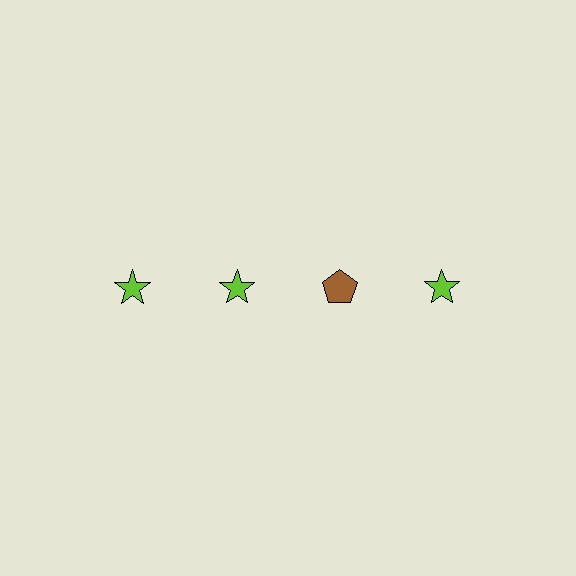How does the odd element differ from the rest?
It differs in both color (brown instead of lime) and shape (pentagon instead of star).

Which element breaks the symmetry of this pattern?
The brown pentagon in the top row, center column breaks the symmetry. All other shapes are lime stars.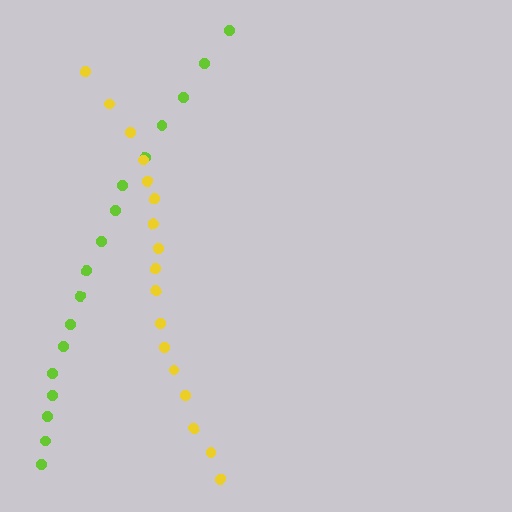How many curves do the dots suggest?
There are 2 distinct paths.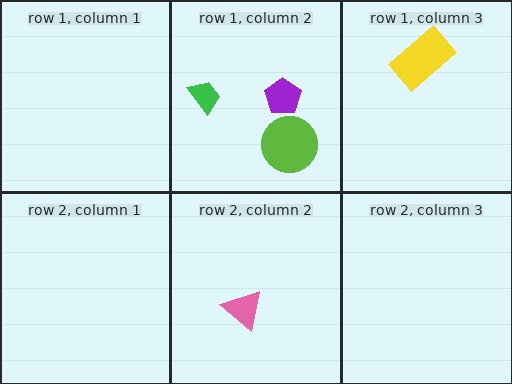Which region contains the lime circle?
The row 1, column 2 region.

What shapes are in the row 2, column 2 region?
The pink triangle.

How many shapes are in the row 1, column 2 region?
3.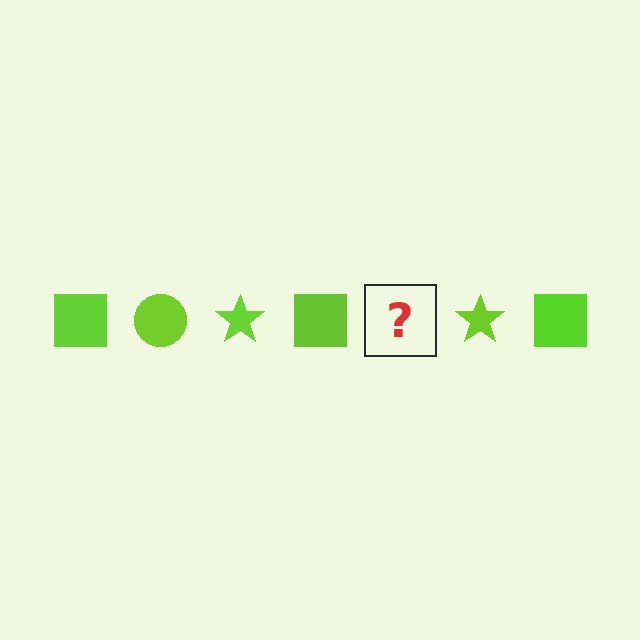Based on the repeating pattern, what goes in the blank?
The blank should be a lime circle.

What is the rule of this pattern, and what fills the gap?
The rule is that the pattern cycles through square, circle, star shapes in lime. The gap should be filled with a lime circle.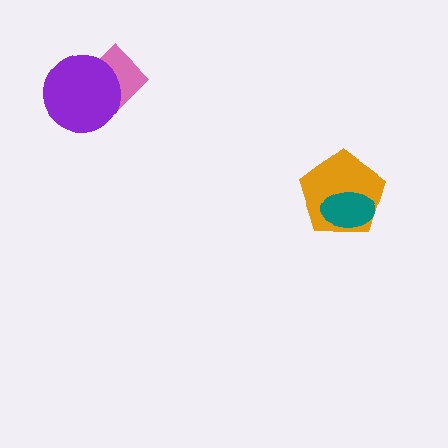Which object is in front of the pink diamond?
The purple circle is in front of the pink diamond.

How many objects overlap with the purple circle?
1 object overlaps with the purple circle.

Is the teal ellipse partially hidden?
No, no other shape covers it.